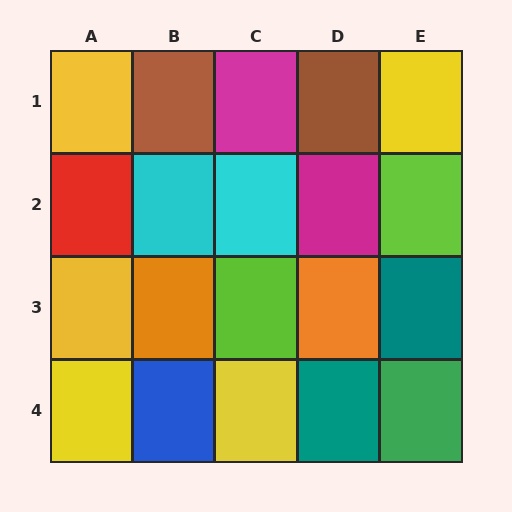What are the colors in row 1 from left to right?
Yellow, brown, magenta, brown, yellow.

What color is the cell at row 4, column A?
Yellow.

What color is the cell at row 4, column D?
Teal.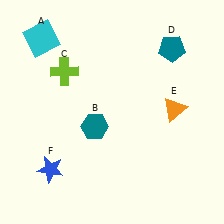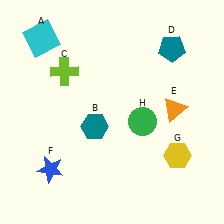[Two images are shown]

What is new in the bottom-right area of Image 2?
A green circle (H) was added in the bottom-right area of Image 2.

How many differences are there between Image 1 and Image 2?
There are 2 differences between the two images.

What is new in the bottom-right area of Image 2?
A yellow hexagon (G) was added in the bottom-right area of Image 2.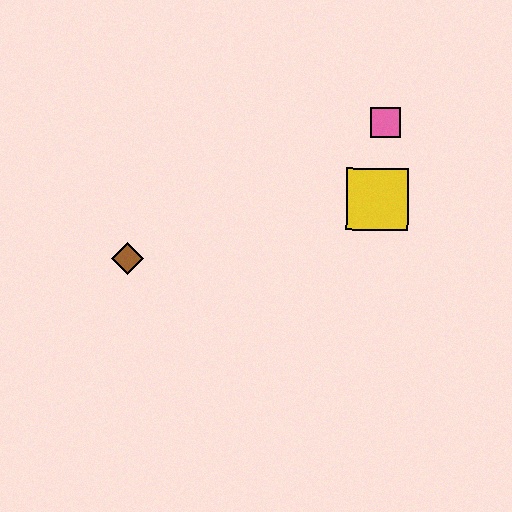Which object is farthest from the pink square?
The brown diamond is farthest from the pink square.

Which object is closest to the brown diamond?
The yellow square is closest to the brown diamond.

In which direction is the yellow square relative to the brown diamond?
The yellow square is to the right of the brown diamond.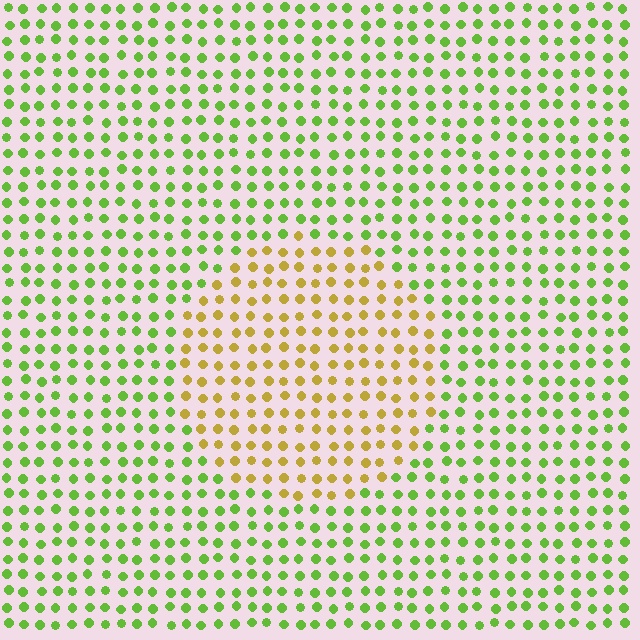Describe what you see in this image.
The image is filled with small lime elements in a uniform arrangement. A circle-shaped region is visible where the elements are tinted to a slightly different hue, forming a subtle color boundary.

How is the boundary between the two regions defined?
The boundary is defined purely by a slight shift in hue (about 50 degrees). Spacing, size, and orientation are identical on both sides.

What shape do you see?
I see a circle.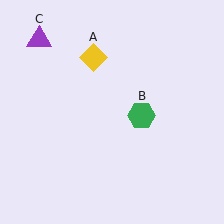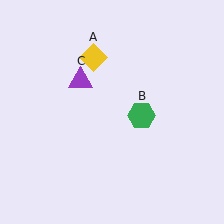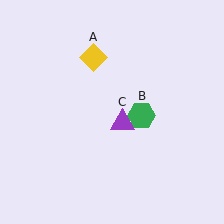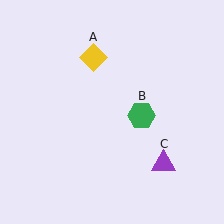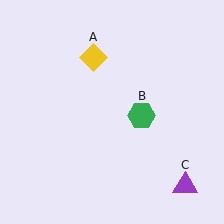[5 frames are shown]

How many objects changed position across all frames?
1 object changed position: purple triangle (object C).